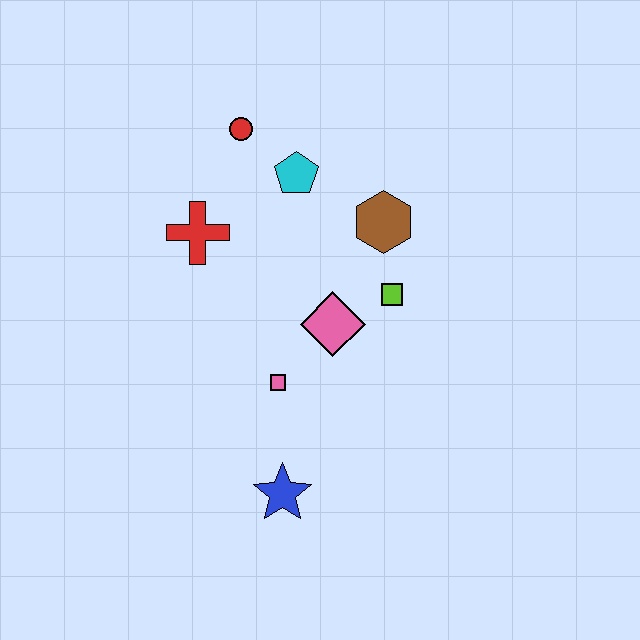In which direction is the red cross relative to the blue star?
The red cross is above the blue star.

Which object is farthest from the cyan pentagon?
The blue star is farthest from the cyan pentagon.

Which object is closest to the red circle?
The cyan pentagon is closest to the red circle.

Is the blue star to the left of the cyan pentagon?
Yes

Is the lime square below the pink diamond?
No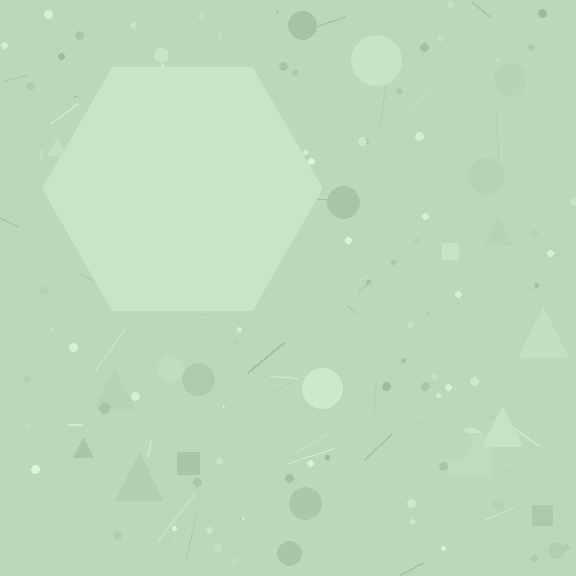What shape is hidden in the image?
A hexagon is hidden in the image.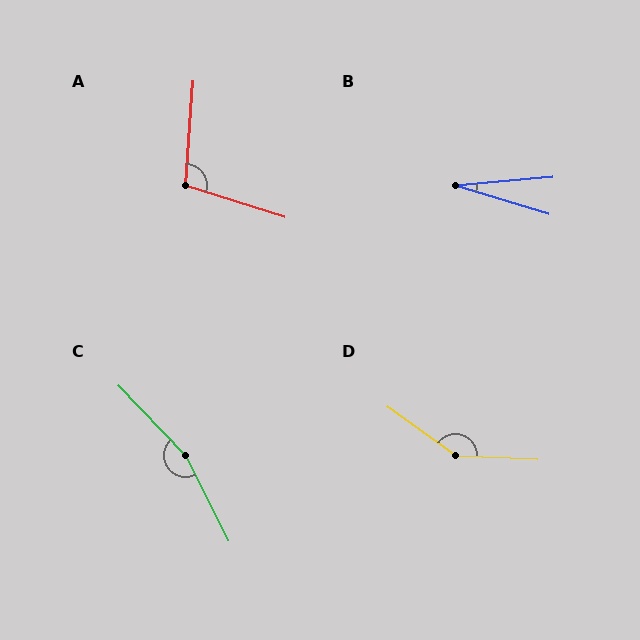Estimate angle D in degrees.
Approximately 147 degrees.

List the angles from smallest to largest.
B (22°), A (104°), D (147°), C (163°).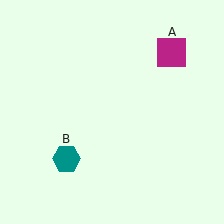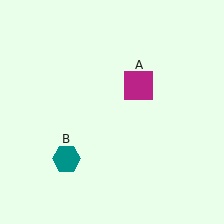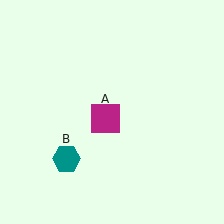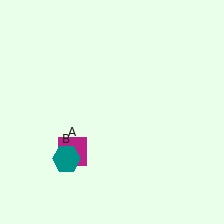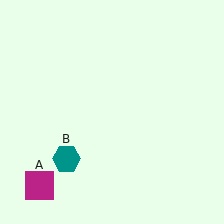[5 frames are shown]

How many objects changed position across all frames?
1 object changed position: magenta square (object A).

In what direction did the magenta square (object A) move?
The magenta square (object A) moved down and to the left.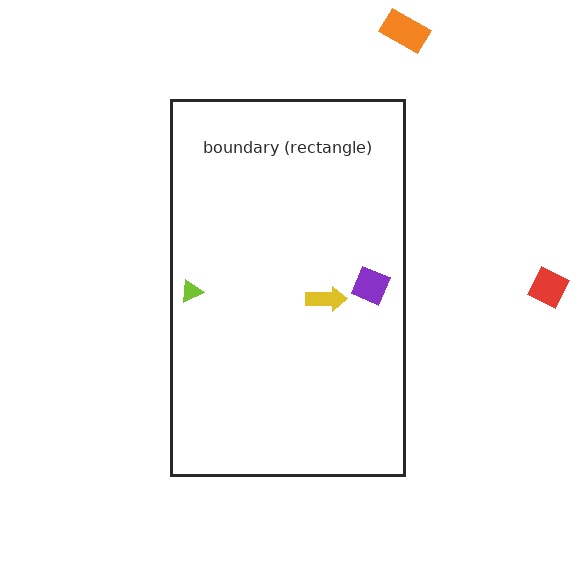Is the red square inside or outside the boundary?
Outside.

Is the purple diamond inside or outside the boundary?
Inside.